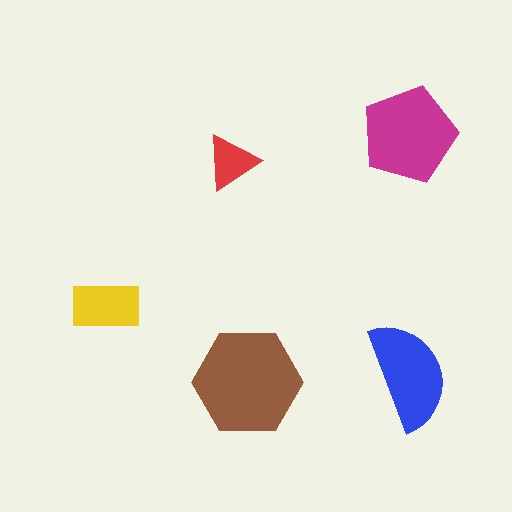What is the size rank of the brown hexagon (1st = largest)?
1st.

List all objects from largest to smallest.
The brown hexagon, the magenta pentagon, the blue semicircle, the yellow rectangle, the red triangle.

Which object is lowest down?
The brown hexagon is bottommost.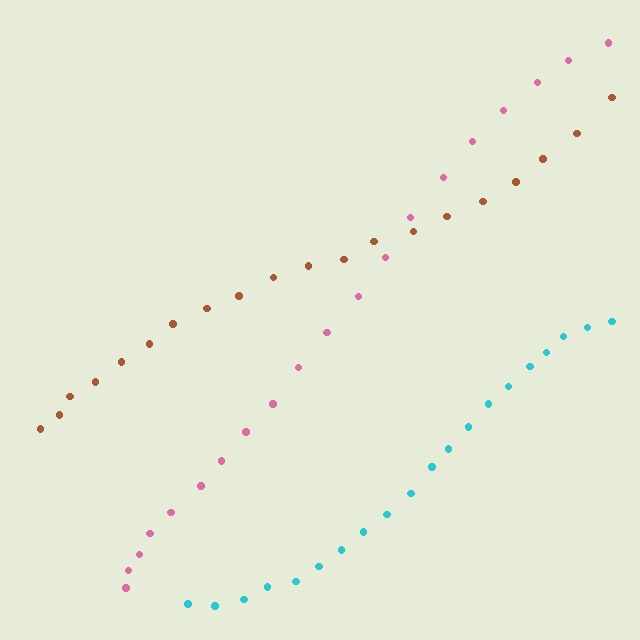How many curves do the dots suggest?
There are 3 distinct paths.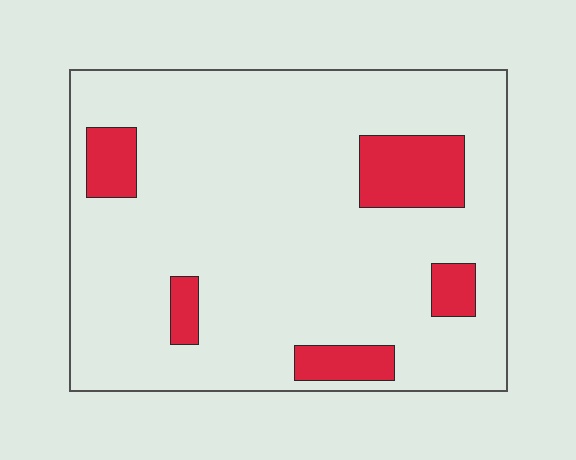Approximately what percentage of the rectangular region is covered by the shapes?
Approximately 15%.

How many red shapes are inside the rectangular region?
5.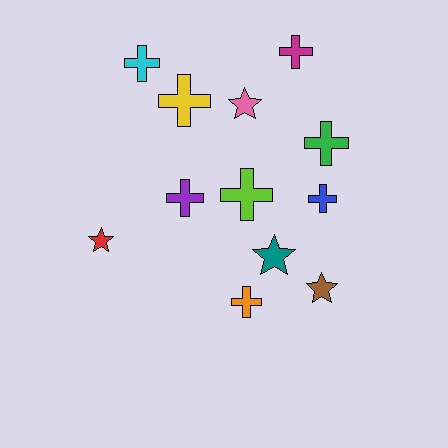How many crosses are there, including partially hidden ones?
There are 8 crosses.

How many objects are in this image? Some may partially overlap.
There are 12 objects.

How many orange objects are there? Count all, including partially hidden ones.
There is 1 orange object.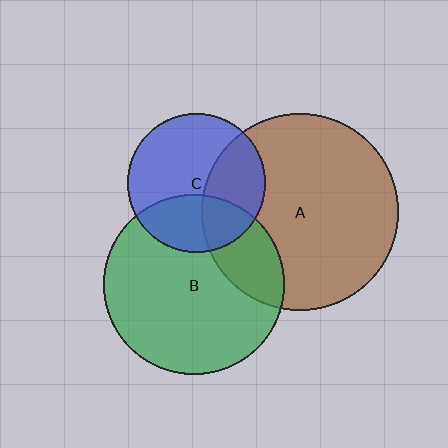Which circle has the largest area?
Circle A (brown).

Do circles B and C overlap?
Yes.